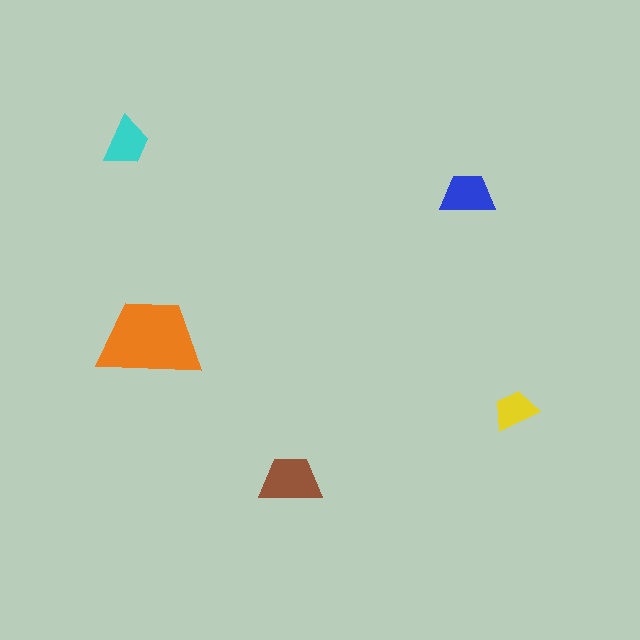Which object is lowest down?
The brown trapezoid is bottommost.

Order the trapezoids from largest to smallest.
the orange one, the brown one, the blue one, the cyan one, the yellow one.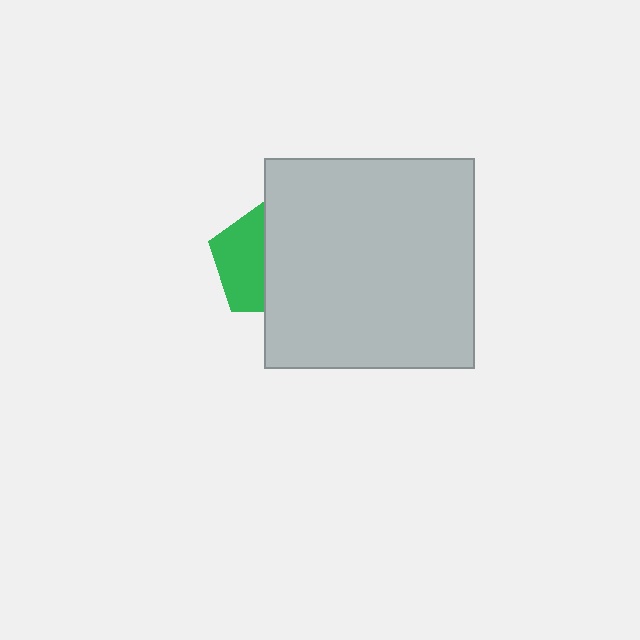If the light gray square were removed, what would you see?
You would see the complete green pentagon.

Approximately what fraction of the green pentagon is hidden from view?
Roughly 55% of the green pentagon is hidden behind the light gray square.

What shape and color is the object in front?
The object in front is a light gray square.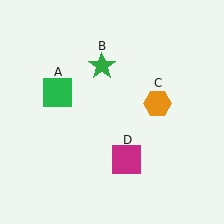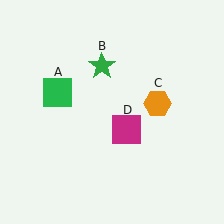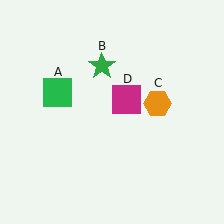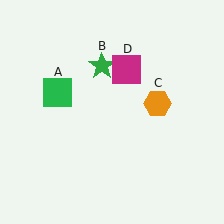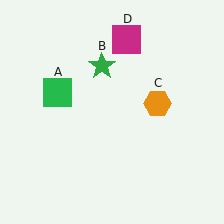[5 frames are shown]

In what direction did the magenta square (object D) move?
The magenta square (object D) moved up.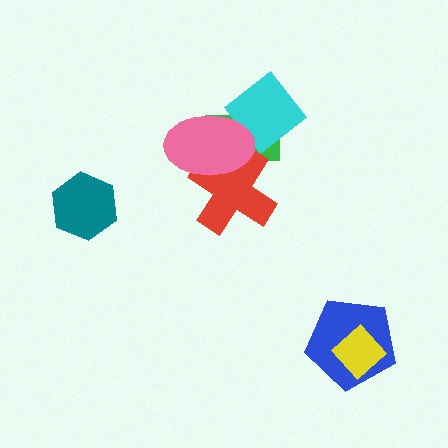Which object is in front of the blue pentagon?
The yellow diamond is in front of the blue pentagon.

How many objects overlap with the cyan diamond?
2 objects overlap with the cyan diamond.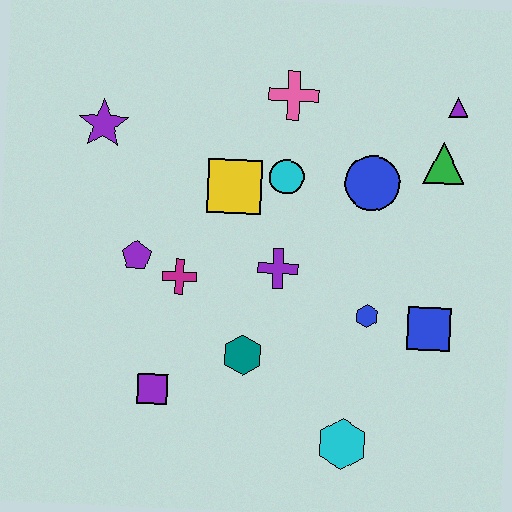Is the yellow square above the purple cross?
Yes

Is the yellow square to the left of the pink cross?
Yes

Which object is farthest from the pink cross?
The cyan hexagon is farthest from the pink cross.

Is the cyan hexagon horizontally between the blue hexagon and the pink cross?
Yes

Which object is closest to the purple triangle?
The green triangle is closest to the purple triangle.